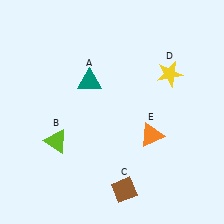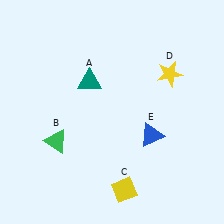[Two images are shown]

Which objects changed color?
B changed from lime to green. C changed from brown to yellow. E changed from orange to blue.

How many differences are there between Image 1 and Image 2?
There are 3 differences between the two images.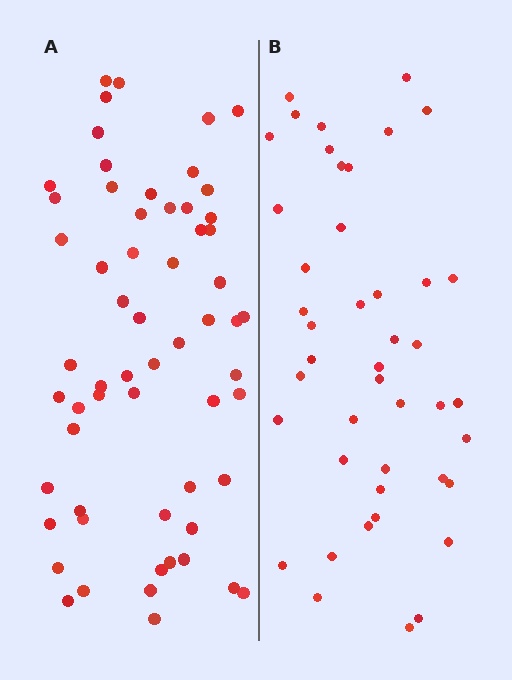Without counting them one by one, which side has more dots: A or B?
Region A (the left region) has more dots.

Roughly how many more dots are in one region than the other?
Region A has approximately 15 more dots than region B.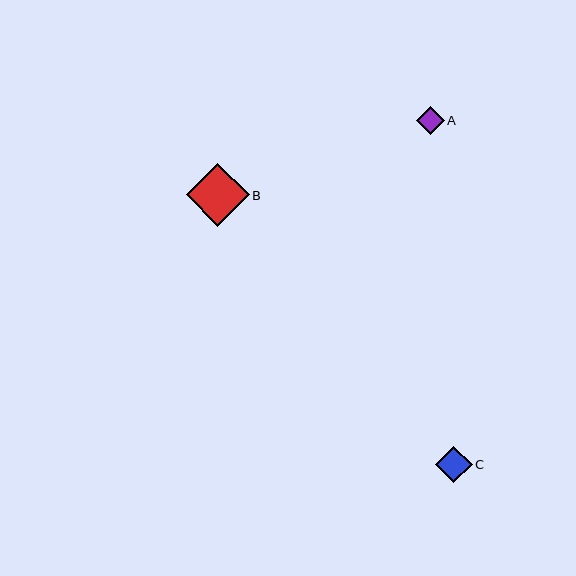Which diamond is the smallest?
Diamond A is the smallest with a size of approximately 28 pixels.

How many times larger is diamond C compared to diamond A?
Diamond C is approximately 1.3 times the size of diamond A.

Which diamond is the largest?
Diamond B is the largest with a size of approximately 63 pixels.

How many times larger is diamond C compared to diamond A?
Diamond C is approximately 1.3 times the size of diamond A.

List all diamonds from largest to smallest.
From largest to smallest: B, C, A.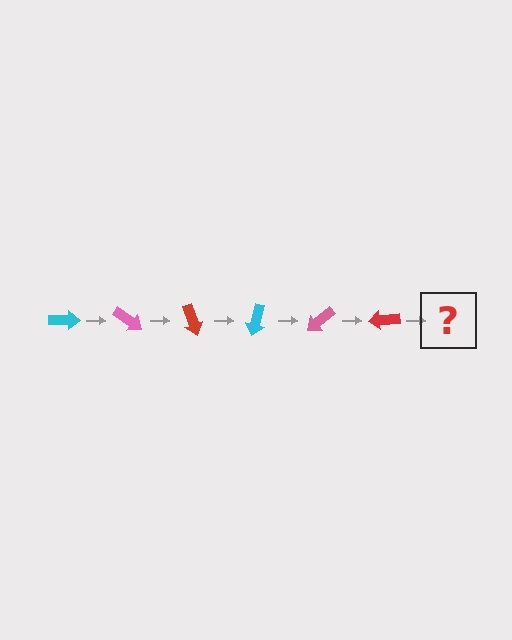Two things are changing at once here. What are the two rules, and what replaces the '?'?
The two rules are that it rotates 35 degrees each step and the color cycles through cyan, pink, and red. The '?' should be a cyan arrow, rotated 210 degrees from the start.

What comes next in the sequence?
The next element should be a cyan arrow, rotated 210 degrees from the start.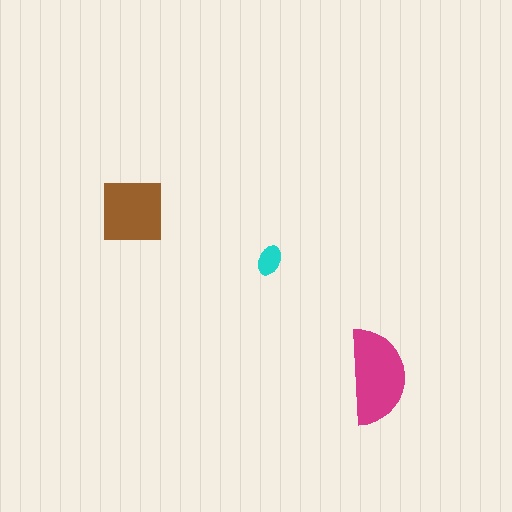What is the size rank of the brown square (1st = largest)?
2nd.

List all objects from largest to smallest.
The magenta semicircle, the brown square, the cyan ellipse.